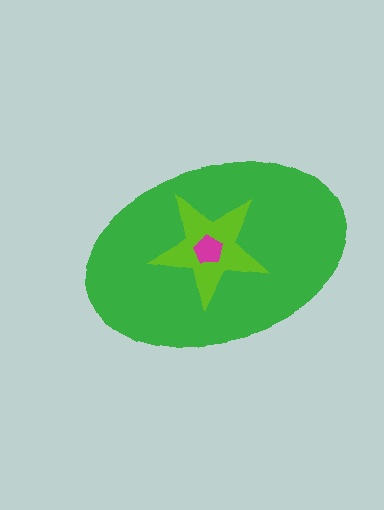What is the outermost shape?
The green ellipse.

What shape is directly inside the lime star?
The magenta pentagon.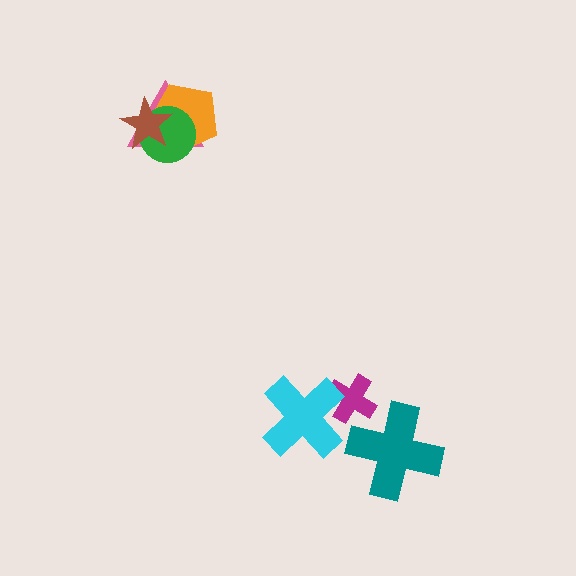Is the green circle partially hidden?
Yes, it is partially covered by another shape.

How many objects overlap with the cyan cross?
1 object overlaps with the cyan cross.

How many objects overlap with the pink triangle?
3 objects overlap with the pink triangle.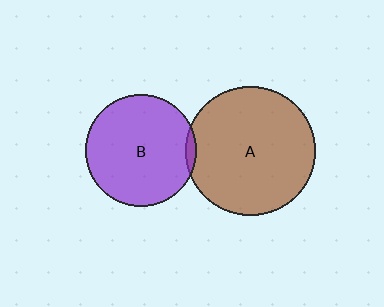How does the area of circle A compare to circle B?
Approximately 1.4 times.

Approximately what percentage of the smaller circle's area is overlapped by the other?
Approximately 5%.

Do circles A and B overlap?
Yes.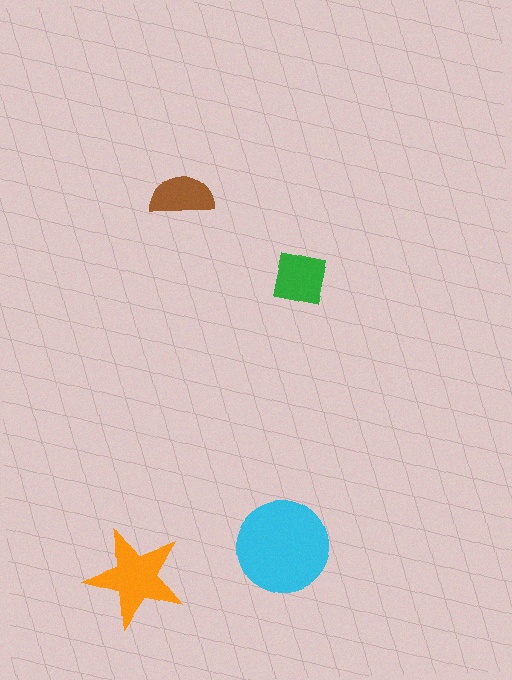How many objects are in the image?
There are 4 objects in the image.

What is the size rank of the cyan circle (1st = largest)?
1st.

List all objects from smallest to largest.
The brown semicircle, the green square, the orange star, the cyan circle.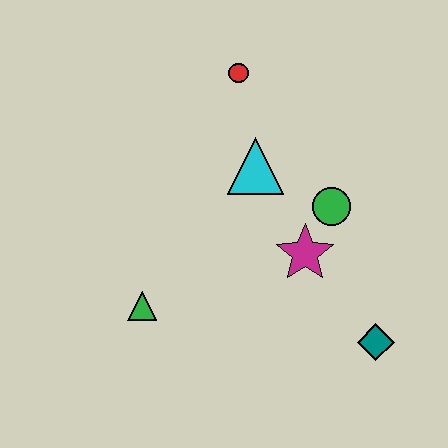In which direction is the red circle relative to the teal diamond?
The red circle is above the teal diamond.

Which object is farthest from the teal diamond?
The red circle is farthest from the teal diamond.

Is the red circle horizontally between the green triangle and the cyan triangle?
Yes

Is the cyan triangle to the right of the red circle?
Yes